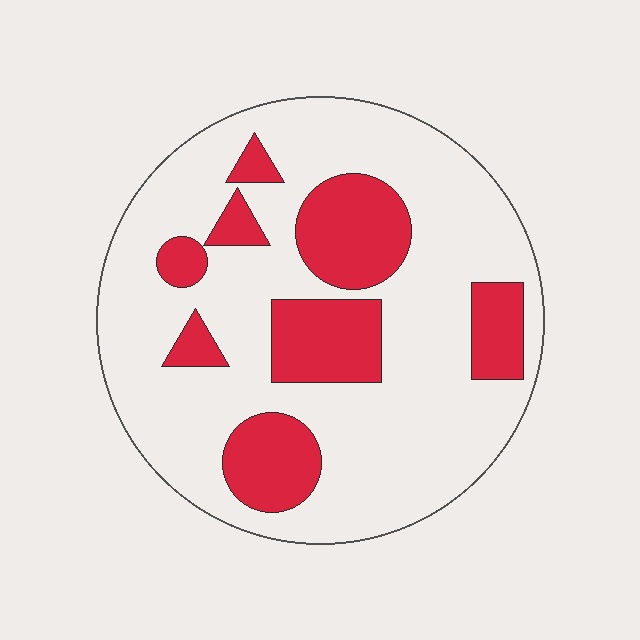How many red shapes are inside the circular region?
8.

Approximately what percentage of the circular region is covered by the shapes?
Approximately 25%.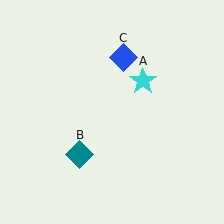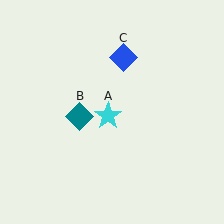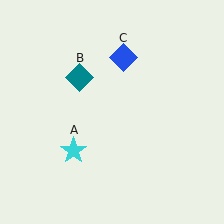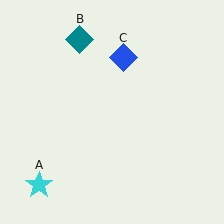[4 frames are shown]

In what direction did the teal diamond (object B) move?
The teal diamond (object B) moved up.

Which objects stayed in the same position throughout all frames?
Blue diamond (object C) remained stationary.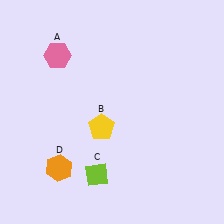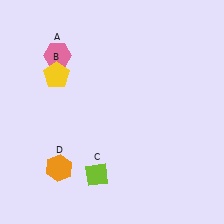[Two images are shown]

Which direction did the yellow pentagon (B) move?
The yellow pentagon (B) moved up.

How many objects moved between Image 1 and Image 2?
1 object moved between the two images.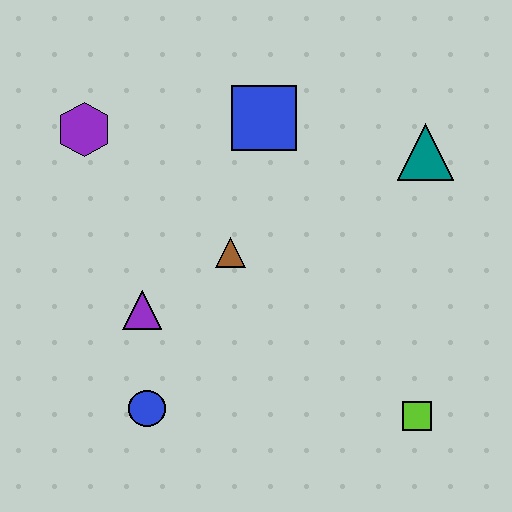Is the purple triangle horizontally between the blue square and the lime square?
No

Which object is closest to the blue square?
The brown triangle is closest to the blue square.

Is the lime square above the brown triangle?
No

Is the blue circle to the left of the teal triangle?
Yes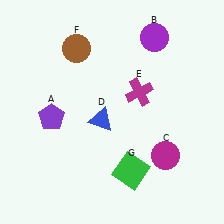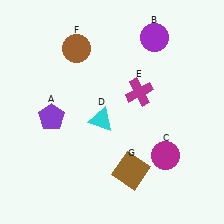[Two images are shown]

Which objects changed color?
D changed from blue to cyan. G changed from green to brown.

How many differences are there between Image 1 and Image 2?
There are 2 differences between the two images.